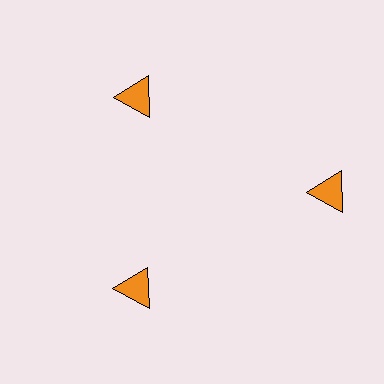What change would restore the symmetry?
The symmetry would be restored by moving it inward, back onto the ring so that all 3 triangles sit at equal angles and equal distance from the center.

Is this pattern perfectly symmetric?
No. The 3 orange triangles are arranged in a ring, but one element near the 3 o'clock position is pushed outward from the center, breaking the 3-fold rotational symmetry.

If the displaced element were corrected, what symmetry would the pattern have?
It would have 3-fold rotational symmetry — the pattern would map onto itself every 120 degrees.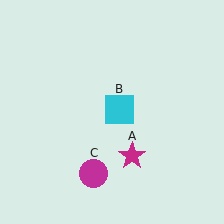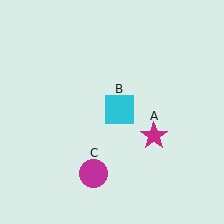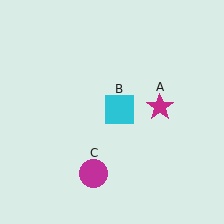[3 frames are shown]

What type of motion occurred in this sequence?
The magenta star (object A) rotated counterclockwise around the center of the scene.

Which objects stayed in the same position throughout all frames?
Cyan square (object B) and magenta circle (object C) remained stationary.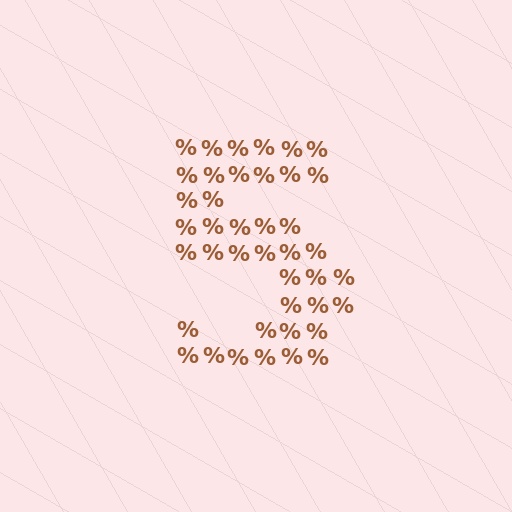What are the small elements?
The small elements are percent signs.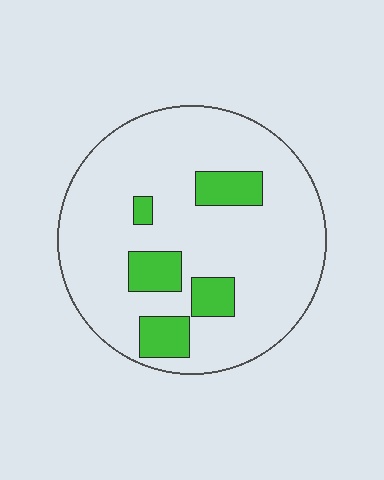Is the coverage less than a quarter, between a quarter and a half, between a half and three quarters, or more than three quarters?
Less than a quarter.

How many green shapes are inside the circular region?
5.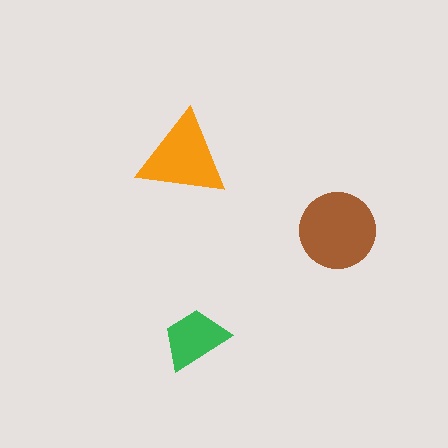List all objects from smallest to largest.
The green trapezoid, the orange triangle, the brown circle.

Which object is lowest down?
The green trapezoid is bottommost.